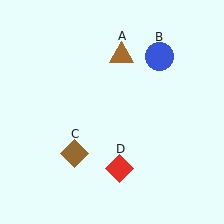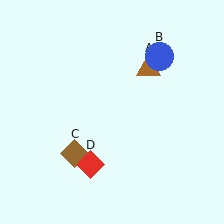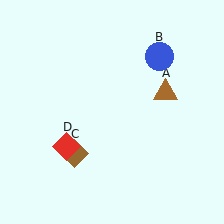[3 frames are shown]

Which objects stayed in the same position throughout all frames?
Blue circle (object B) and brown diamond (object C) remained stationary.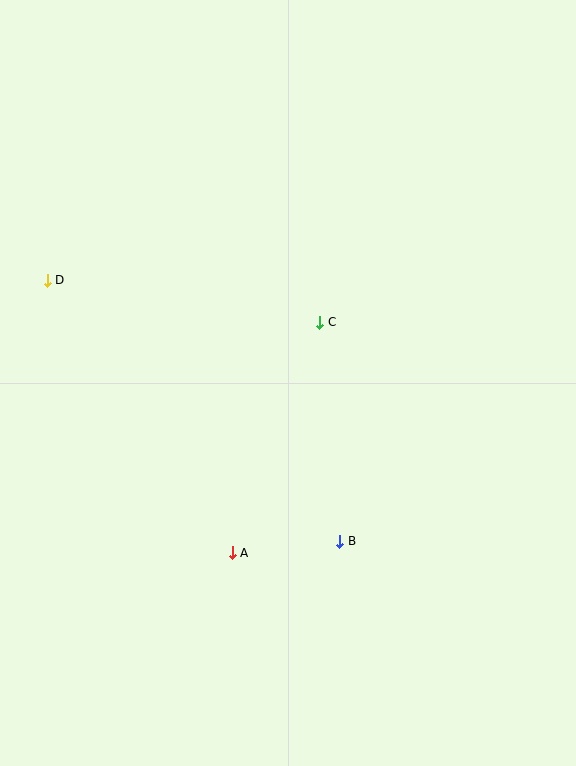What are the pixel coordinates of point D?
Point D is at (47, 280).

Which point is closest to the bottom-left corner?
Point A is closest to the bottom-left corner.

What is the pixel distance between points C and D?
The distance between C and D is 276 pixels.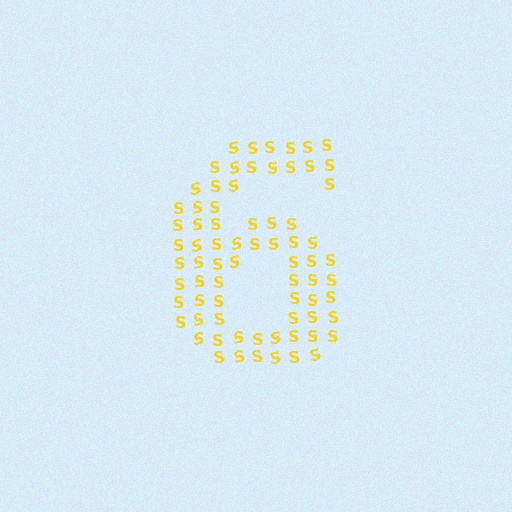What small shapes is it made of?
It is made of small letter S's.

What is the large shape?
The large shape is the digit 6.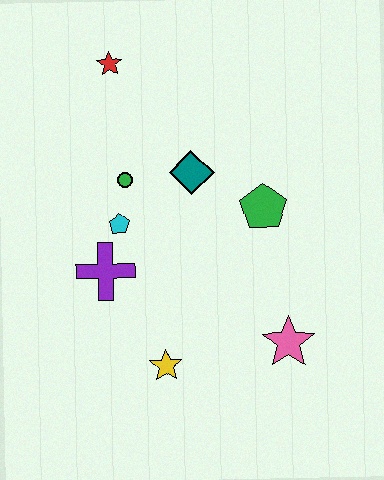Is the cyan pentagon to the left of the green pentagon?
Yes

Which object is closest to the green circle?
The cyan pentagon is closest to the green circle.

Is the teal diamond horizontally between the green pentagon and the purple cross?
Yes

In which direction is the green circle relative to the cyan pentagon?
The green circle is above the cyan pentagon.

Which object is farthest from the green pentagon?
The red star is farthest from the green pentagon.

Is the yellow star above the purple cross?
No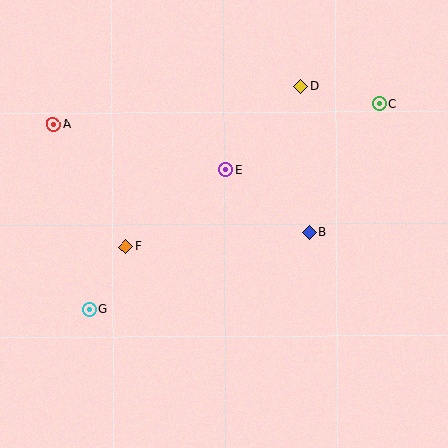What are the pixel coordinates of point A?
Point A is at (53, 124).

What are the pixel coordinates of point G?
Point G is at (90, 309).